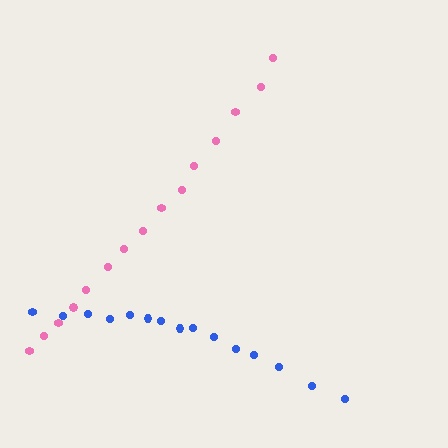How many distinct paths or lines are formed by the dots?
There are 2 distinct paths.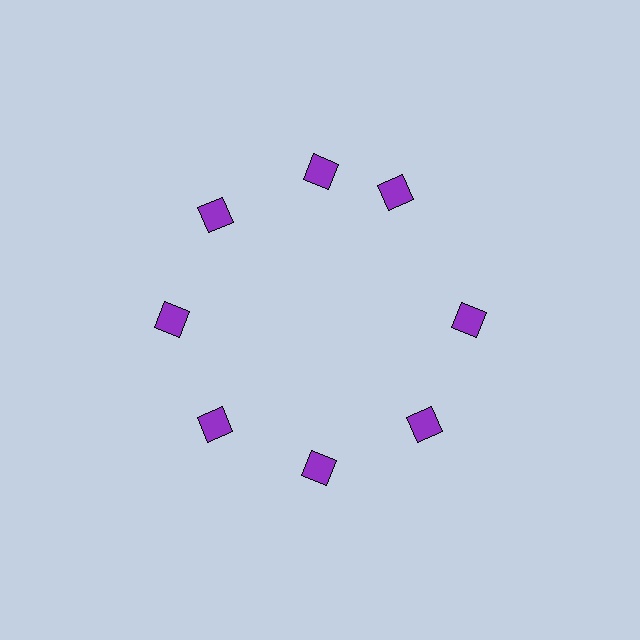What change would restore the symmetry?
The symmetry would be restored by rotating it back into even spacing with its neighbors so that all 8 squares sit at equal angles and equal distance from the center.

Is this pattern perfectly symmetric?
No. The 8 purple squares are arranged in a ring, but one element near the 2 o'clock position is rotated out of alignment along the ring, breaking the 8-fold rotational symmetry.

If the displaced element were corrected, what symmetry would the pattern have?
It would have 8-fold rotational symmetry — the pattern would map onto itself every 45 degrees.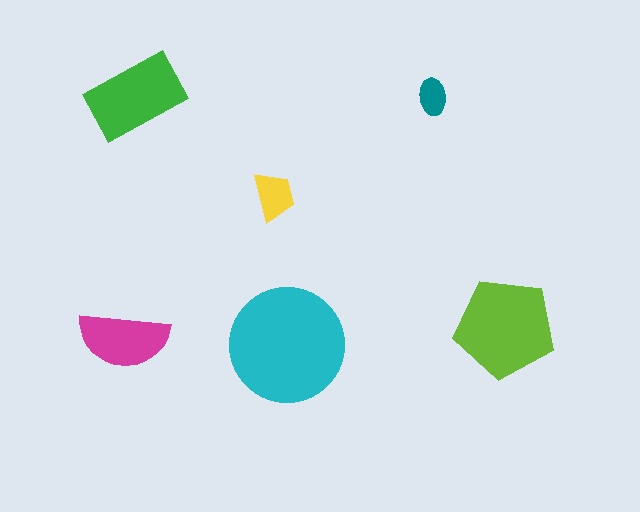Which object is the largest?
The cyan circle.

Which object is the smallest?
The teal ellipse.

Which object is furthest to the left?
The magenta semicircle is leftmost.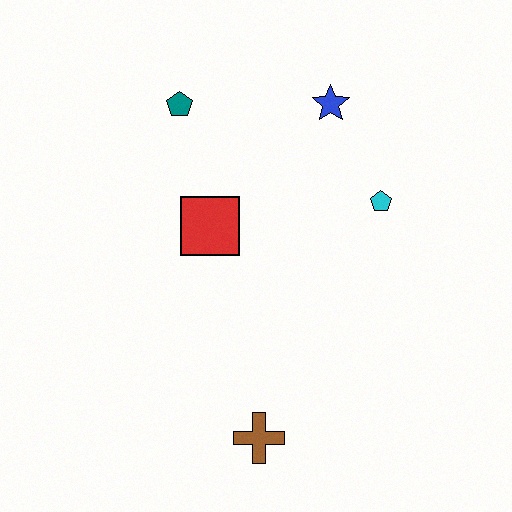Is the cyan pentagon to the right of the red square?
Yes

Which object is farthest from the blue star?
The brown cross is farthest from the blue star.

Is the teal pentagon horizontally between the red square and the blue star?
No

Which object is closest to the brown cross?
The red square is closest to the brown cross.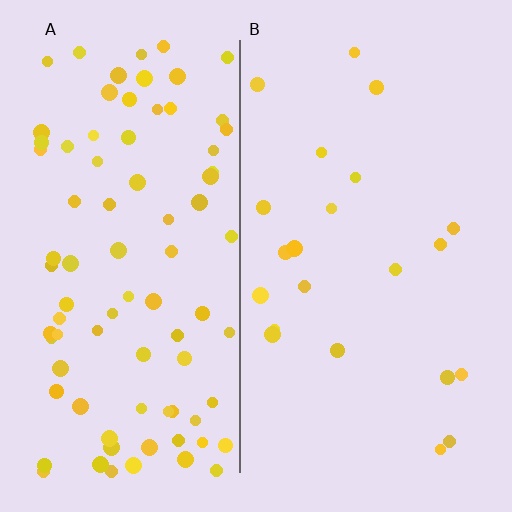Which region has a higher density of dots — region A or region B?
A (the left).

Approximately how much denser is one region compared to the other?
Approximately 3.9× — region A over region B.